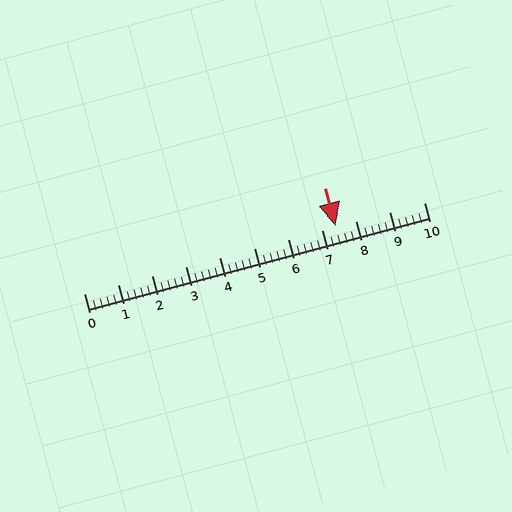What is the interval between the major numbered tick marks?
The major tick marks are spaced 1 units apart.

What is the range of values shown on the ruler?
The ruler shows values from 0 to 10.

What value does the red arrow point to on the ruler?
The red arrow points to approximately 7.4.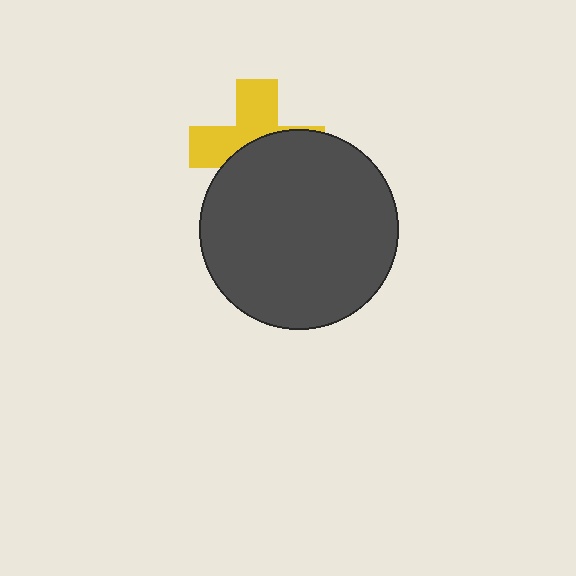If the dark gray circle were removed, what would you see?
You would see the complete yellow cross.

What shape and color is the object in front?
The object in front is a dark gray circle.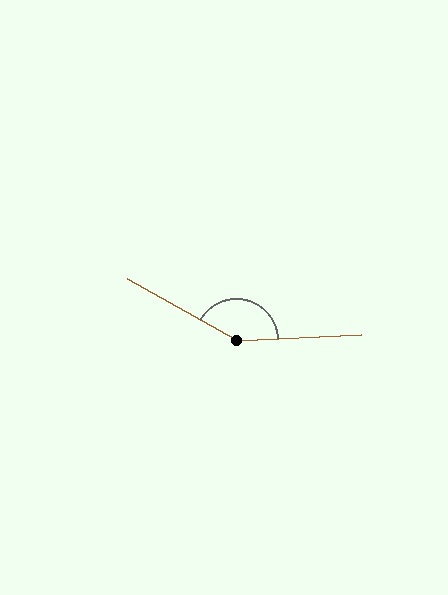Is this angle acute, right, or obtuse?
It is obtuse.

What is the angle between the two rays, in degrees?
Approximately 148 degrees.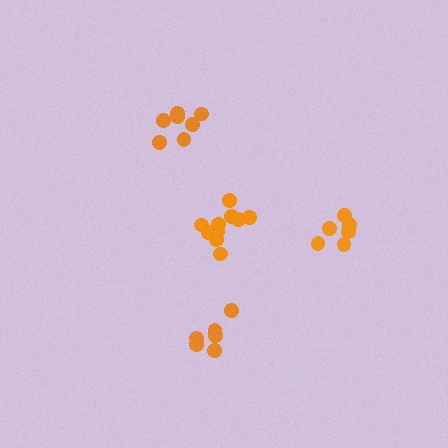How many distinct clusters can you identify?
There are 4 distinct clusters.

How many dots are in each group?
Group 1: 6 dots, Group 2: 6 dots, Group 3: 7 dots, Group 4: 10 dots (29 total).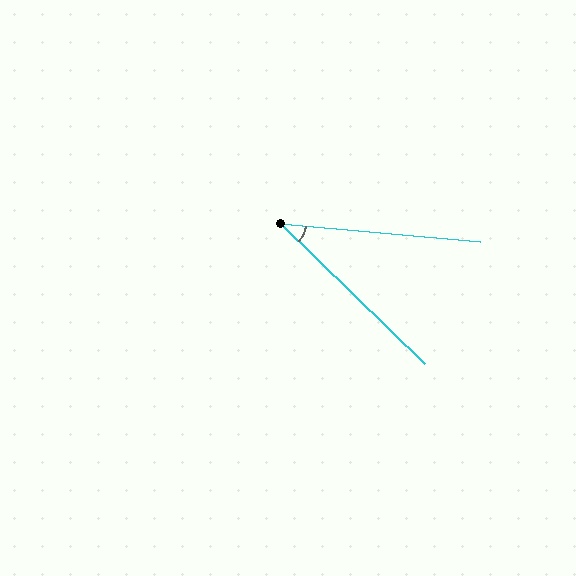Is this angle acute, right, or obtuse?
It is acute.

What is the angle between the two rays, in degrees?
Approximately 39 degrees.